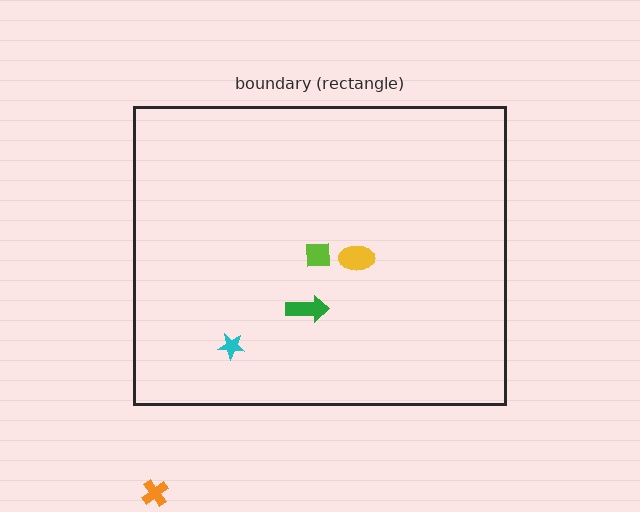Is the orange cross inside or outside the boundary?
Outside.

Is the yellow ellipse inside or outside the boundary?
Inside.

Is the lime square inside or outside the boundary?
Inside.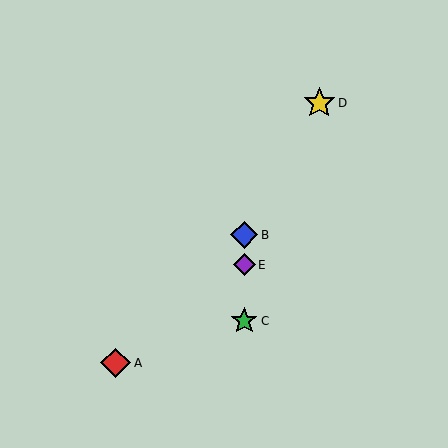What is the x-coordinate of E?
Object E is at x≈244.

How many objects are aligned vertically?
3 objects (B, C, E) are aligned vertically.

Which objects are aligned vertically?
Objects B, C, E are aligned vertically.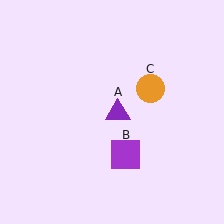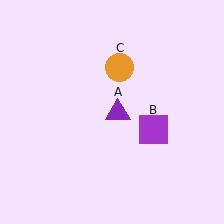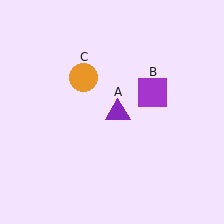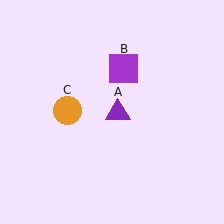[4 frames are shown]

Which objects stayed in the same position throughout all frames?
Purple triangle (object A) remained stationary.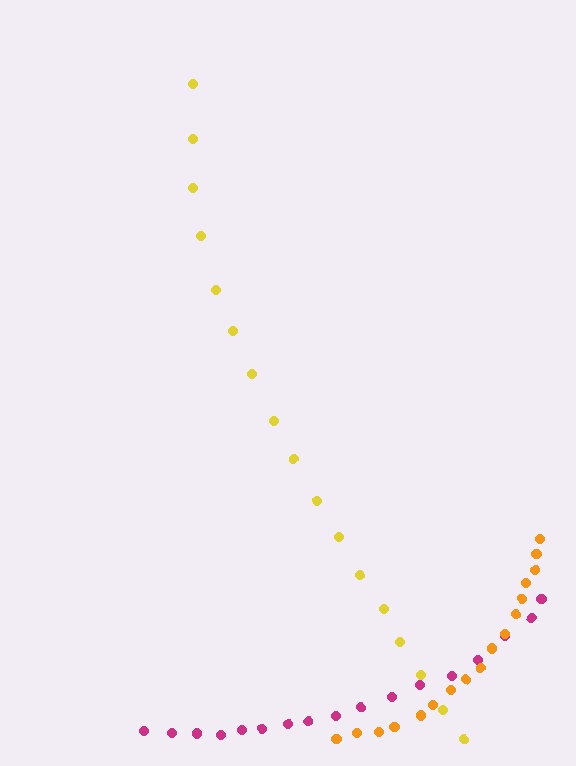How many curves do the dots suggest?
There are 3 distinct paths.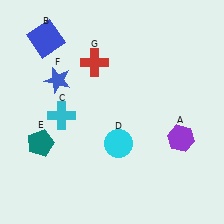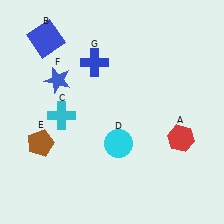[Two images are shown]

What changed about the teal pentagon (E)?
In Image 1, E is teal. In Image 2, it changed to brown.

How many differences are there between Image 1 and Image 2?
There are 3 differences between the two images.